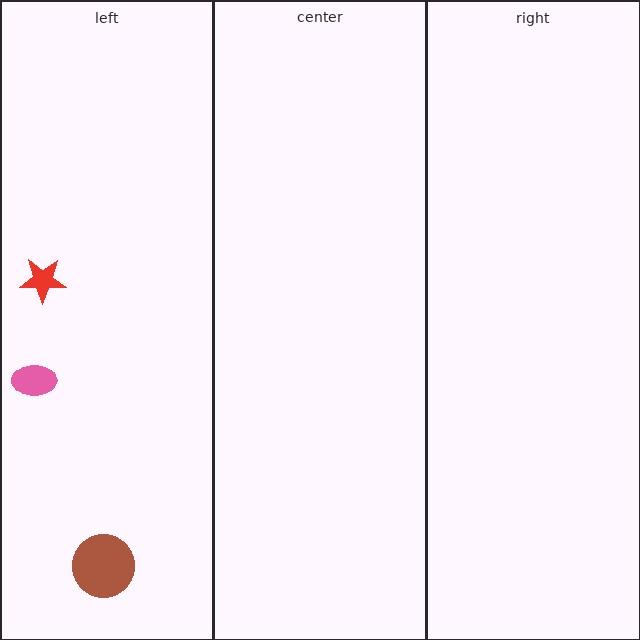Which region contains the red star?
The left region.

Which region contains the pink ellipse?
The left region.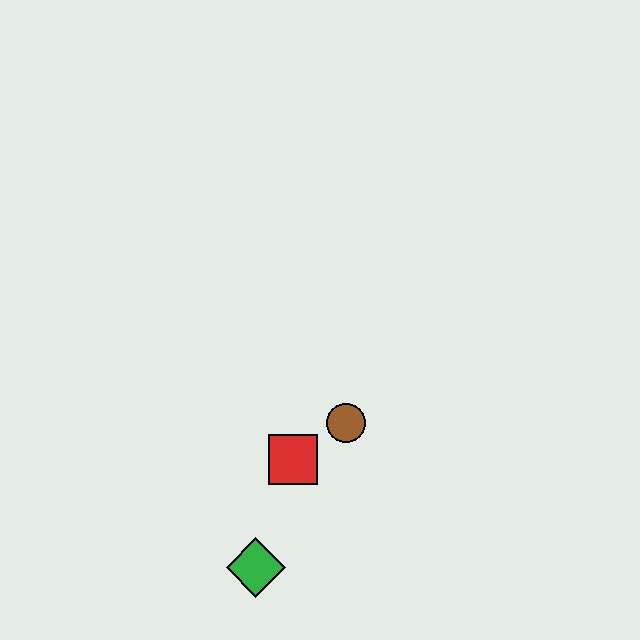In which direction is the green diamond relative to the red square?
The green diamond is below the red square.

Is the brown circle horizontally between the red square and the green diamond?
No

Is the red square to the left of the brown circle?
Yes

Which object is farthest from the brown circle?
The green diamond is farthest from the brown circle.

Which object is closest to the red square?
The brown circle is closest to the red square.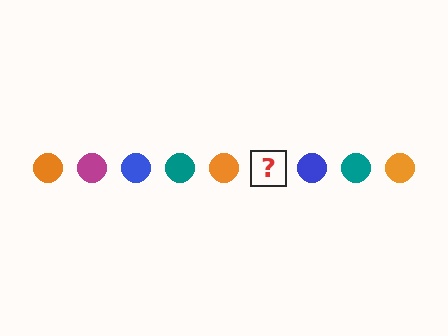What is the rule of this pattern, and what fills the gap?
The rule is that the pattern cycles through orange, magenta, blue, teal circles. The gap should be filled with a magenta circle.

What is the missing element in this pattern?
The missing element is a magenta circle.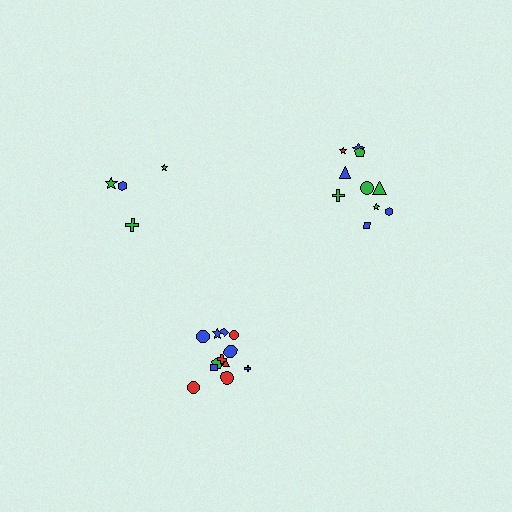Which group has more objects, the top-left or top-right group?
The top-right group.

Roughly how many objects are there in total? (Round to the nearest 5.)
Roughly 25 objects in total.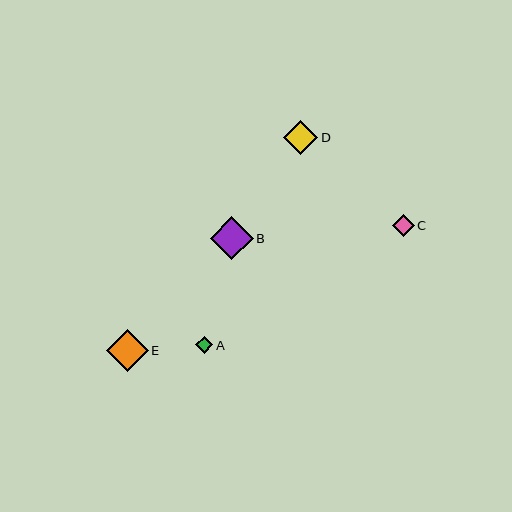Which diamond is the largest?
Diamond B is the largest with a size of approximately 43 pixels.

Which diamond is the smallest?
Diamond A is the smallest with a size of approximately 17 pixels.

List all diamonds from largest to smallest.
From largest to smallest: B, E, D, C, A.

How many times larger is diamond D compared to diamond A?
Diamond D is approximately 2.0 times the size of diamond A.